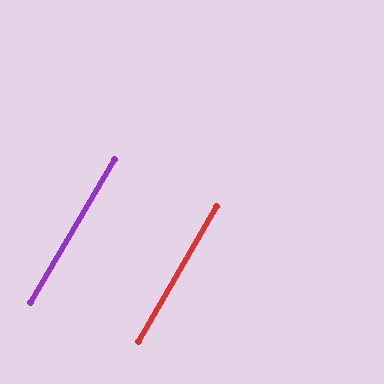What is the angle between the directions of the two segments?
Approximately 1 degree.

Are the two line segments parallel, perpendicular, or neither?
Parallel — their directions differ by only 0.6°.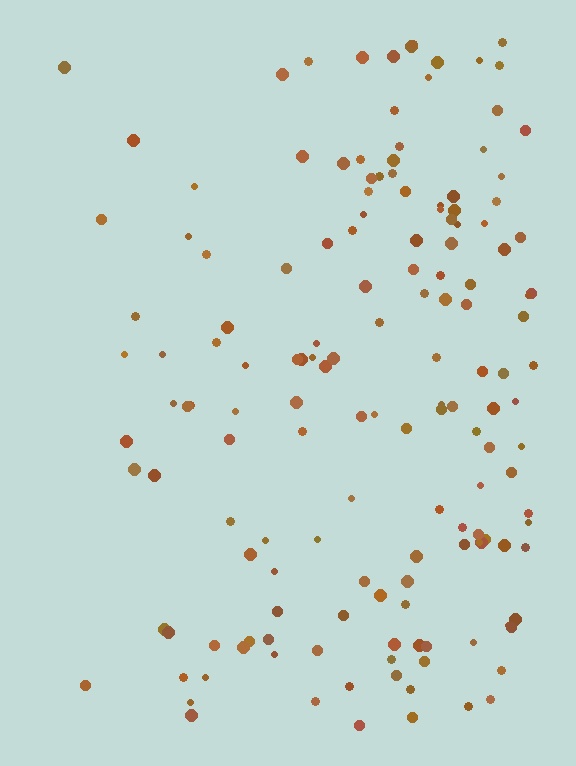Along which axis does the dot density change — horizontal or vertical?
Horizontal.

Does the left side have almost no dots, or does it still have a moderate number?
Still a moderate number, just noticeably fewer than the right.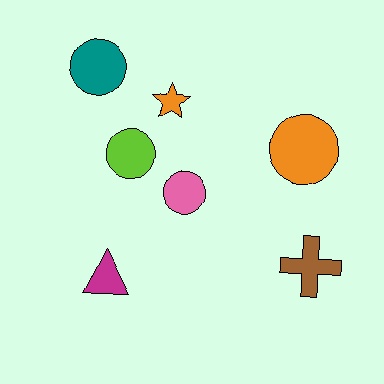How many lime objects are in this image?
There is 1 lime object.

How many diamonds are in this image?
There are no diamonds.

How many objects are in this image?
There are 7 objects.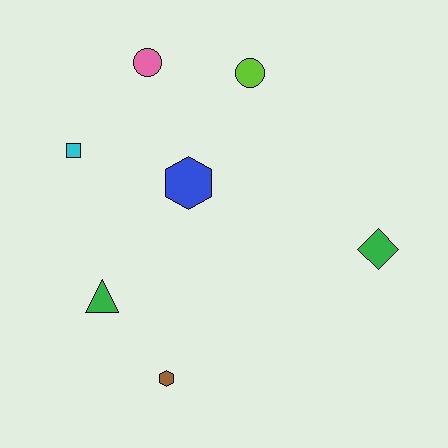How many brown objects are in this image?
There is 1 brown object.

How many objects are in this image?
There are 7 objects.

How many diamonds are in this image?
There is 1 diamond.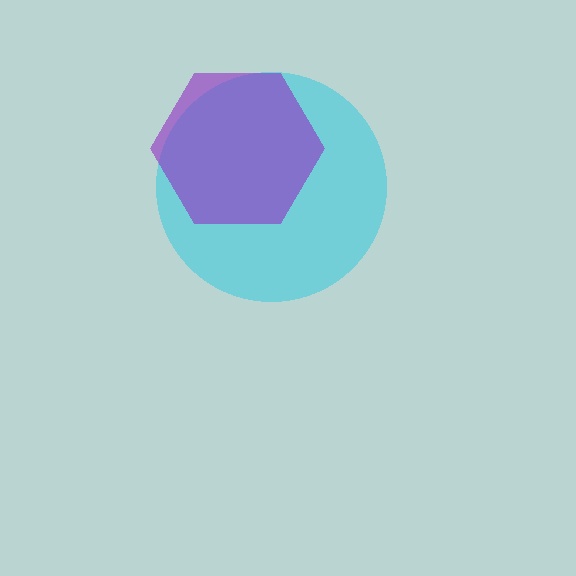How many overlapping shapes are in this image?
There are 2 overlapping shapes in the image.